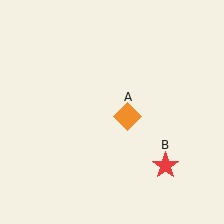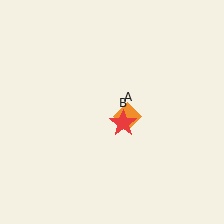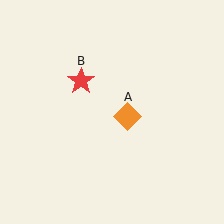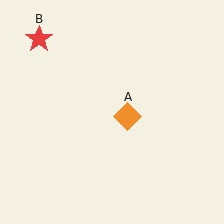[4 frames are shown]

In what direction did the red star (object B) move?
The red star (object B) moved up and to the left.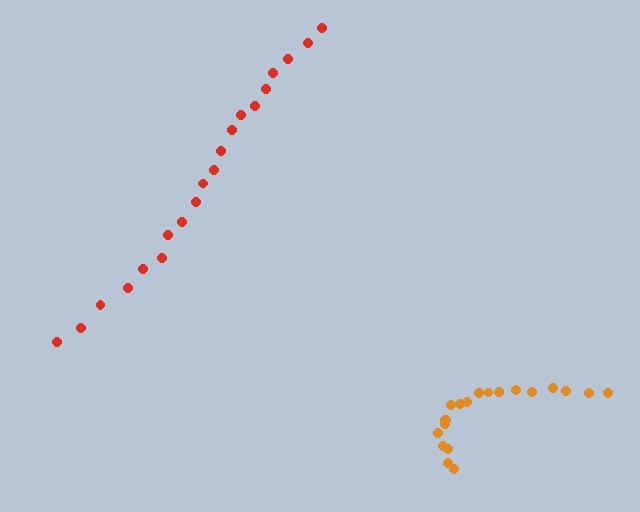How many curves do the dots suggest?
There are 2 distinct paths.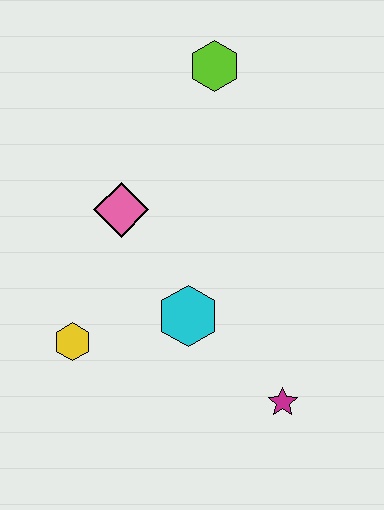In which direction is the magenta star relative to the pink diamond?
The magenta star is below the pink diamond.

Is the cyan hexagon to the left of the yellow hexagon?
No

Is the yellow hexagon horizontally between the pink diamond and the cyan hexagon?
No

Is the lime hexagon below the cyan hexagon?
No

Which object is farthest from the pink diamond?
The magenta star is farthest from the pink diamond.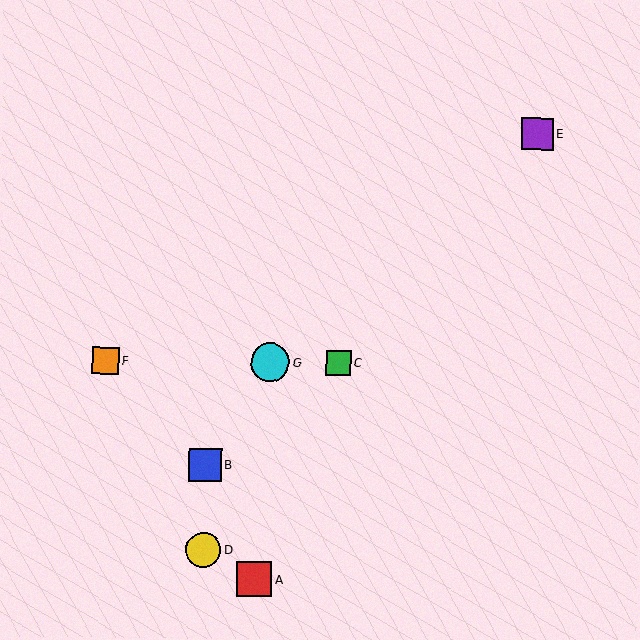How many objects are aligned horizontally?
3 objects (C, F, G) are aligned horizontally.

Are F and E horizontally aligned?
No, F is at y≈361 and E is at y≈134.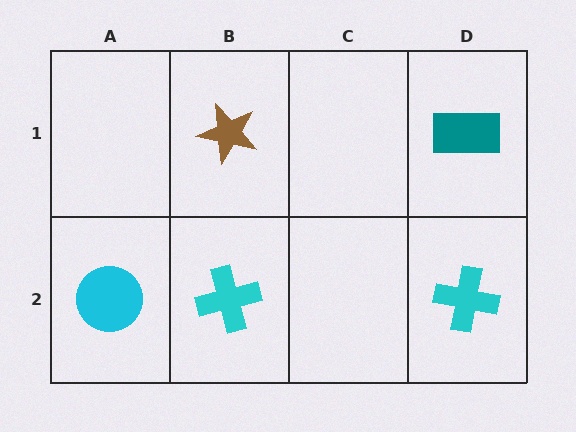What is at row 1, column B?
A brown star.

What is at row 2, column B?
A cyan cross.